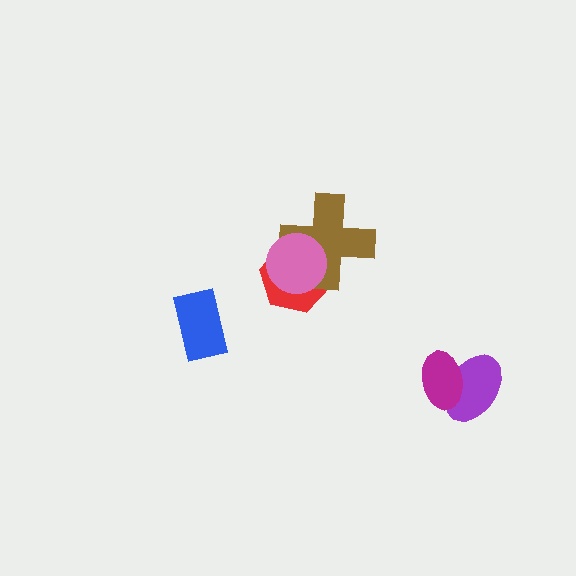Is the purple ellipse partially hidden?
Yes, it is partially covered by another shape.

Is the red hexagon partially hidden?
Yes, it is partially covered by another shape.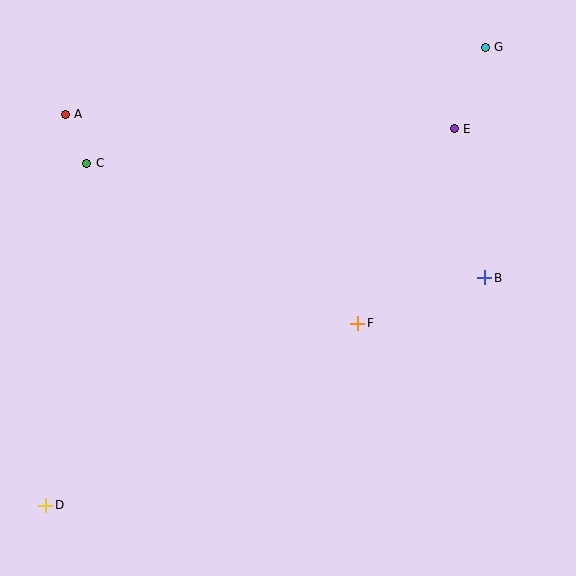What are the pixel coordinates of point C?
Point C is at (87, 163).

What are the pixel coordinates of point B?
Point B is at (485, 278).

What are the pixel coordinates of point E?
Point E is at (454, 129).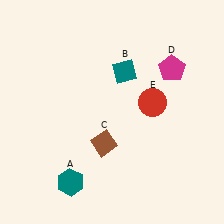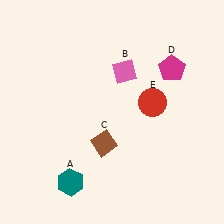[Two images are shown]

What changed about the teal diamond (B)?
In Image 1, B is teal. In Image 2, it changed to pink.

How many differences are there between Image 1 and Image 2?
There is 1 difference between the two images.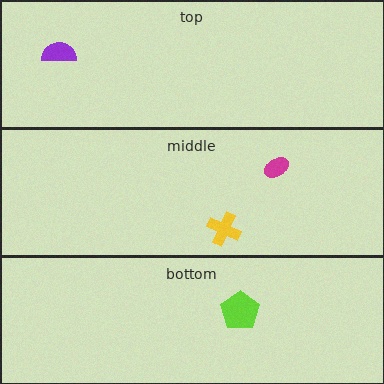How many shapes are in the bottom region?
1.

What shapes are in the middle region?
The magenta ellipse, the yellow cross.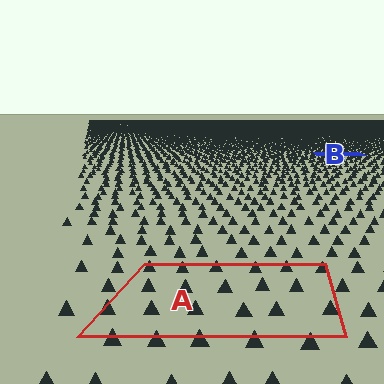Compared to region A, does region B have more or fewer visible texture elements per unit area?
Region B has more texture elements per unit area — they are packed more densely because it is farther away.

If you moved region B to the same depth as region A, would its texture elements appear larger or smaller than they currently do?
They would appear larger. At a closer depth, the same texture elements are projected at a bigger on-screen size.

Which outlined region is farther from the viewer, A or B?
Region B is farther from the viewer — the texture elements inside it appear smaller and more densely packed.